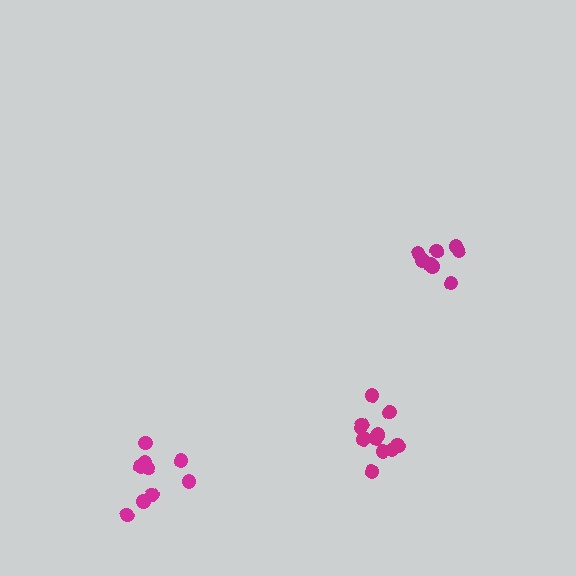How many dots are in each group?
Group 1: 12 dots, Group 2: 9 dots, Group 3: 8 dots (29 total).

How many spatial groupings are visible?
There are 3 spatial groupings.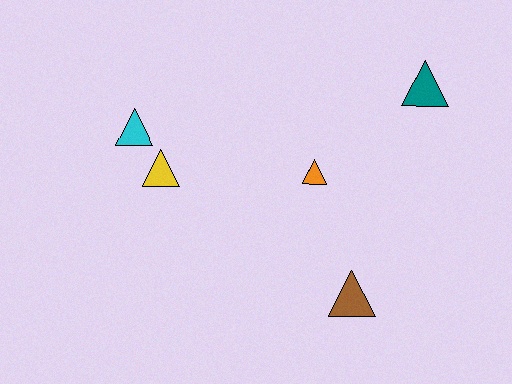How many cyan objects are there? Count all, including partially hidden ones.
There is 1 cyan object.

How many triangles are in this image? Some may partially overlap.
There are 5 triangles.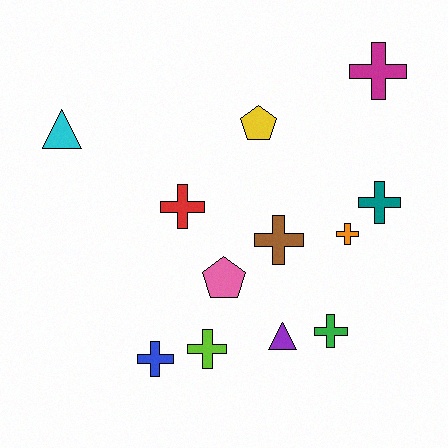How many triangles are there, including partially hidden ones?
There are 2 triangles.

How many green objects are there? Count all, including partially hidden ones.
There is 1 green object.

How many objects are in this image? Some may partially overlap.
There are 12 objects.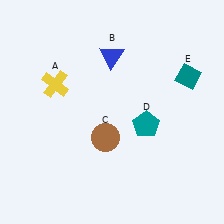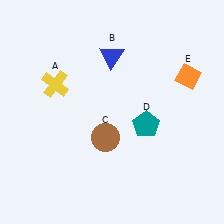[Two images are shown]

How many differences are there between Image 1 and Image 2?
There is 1 difference between the two images.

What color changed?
The diamond (E) changed from teal in Image 1 to orange in Image 2.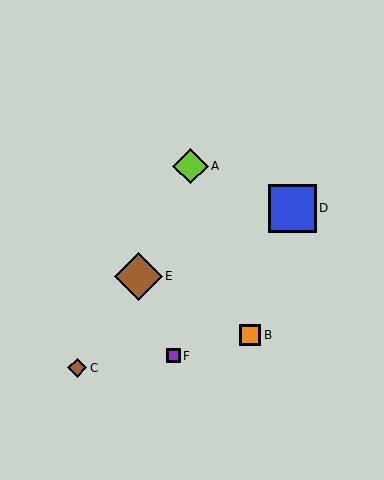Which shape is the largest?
The blue square (labeled D) is the largest.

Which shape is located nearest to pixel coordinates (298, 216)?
The blue square (labeled D) at (293, 208) is nearest to that location.